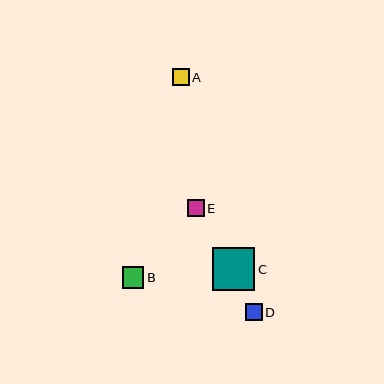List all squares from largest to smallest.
From largest to smallest: C, B, A, E, D.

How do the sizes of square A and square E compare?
Square A and square E are approximately the same size.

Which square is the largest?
Square C is the largest with a size of approximately 42 pixels.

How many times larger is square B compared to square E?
Square B is approximately 1.3 times the size of square E.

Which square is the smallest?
Square D is the smallest with a size of approximately 17 pixels.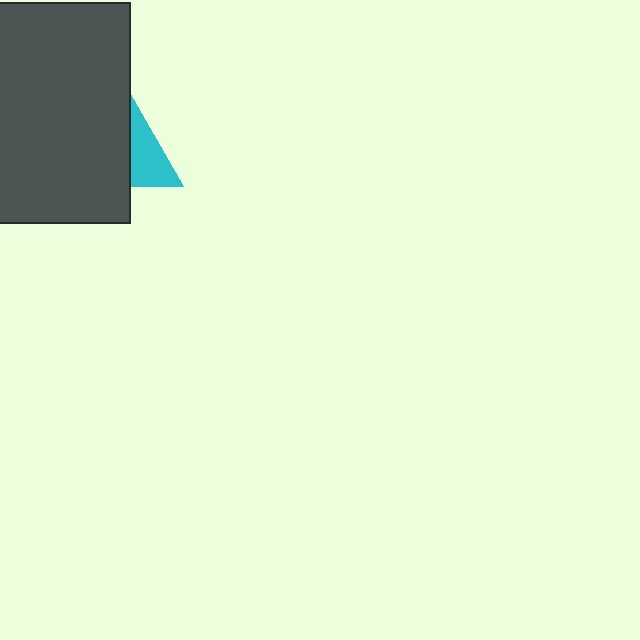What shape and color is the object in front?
The object in front is a dark gray rectangle.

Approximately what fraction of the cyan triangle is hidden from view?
Roughly 63% of the cyan triangle is hidden behind the dark gray rectangle.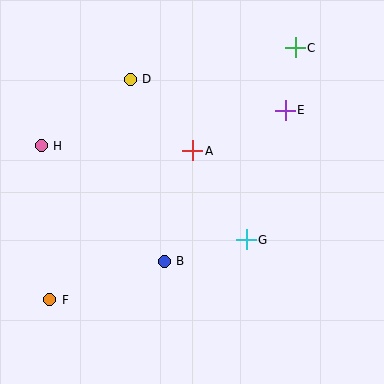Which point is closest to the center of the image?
Point A at (193, 151) is closest to the center.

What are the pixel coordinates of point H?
Point H is at (41, 146).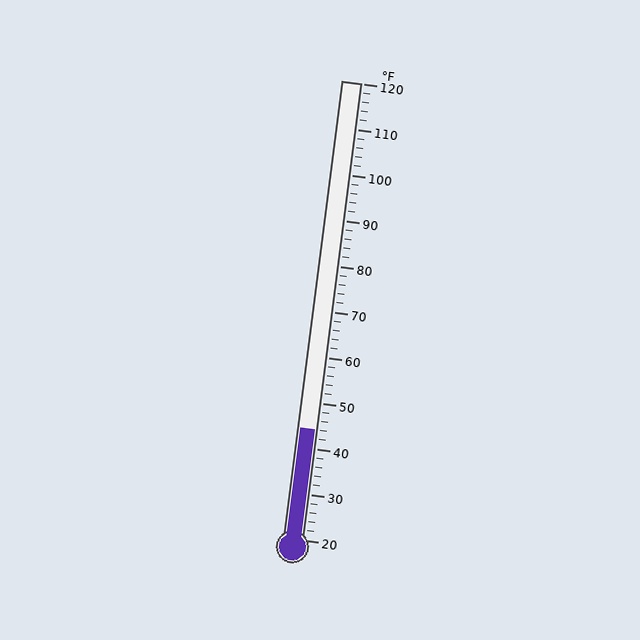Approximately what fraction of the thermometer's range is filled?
The thermometer is filled to approximately 25% of its range.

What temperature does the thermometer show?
The thermometer shows approximately 44°F.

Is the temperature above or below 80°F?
The temperature is below 80°F.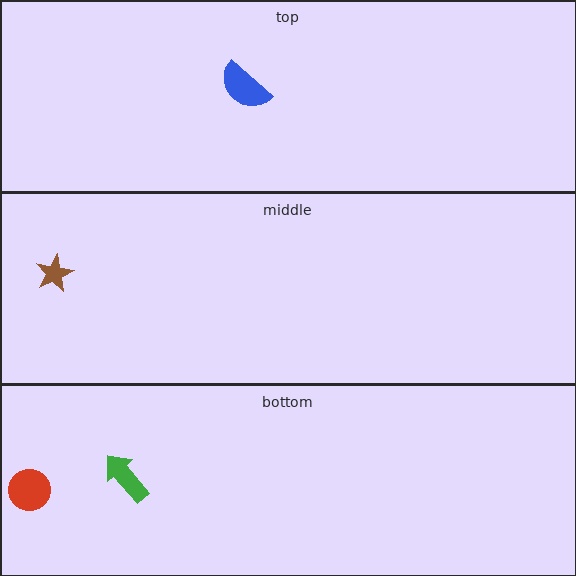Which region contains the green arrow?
The bottom region.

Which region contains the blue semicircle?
The top region.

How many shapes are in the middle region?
1.